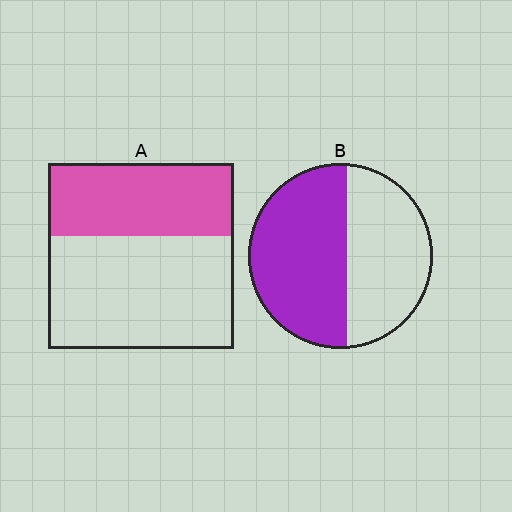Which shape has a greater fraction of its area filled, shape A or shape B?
Shape B.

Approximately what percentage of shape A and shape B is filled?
A is approximately 40% and B is approximately 55%.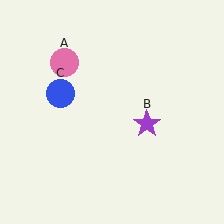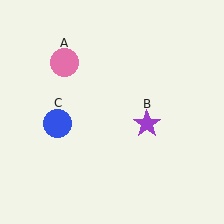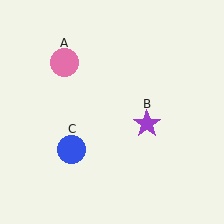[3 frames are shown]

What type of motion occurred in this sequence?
The blue circle (object C) rotated counterclockwise around the center of the scene.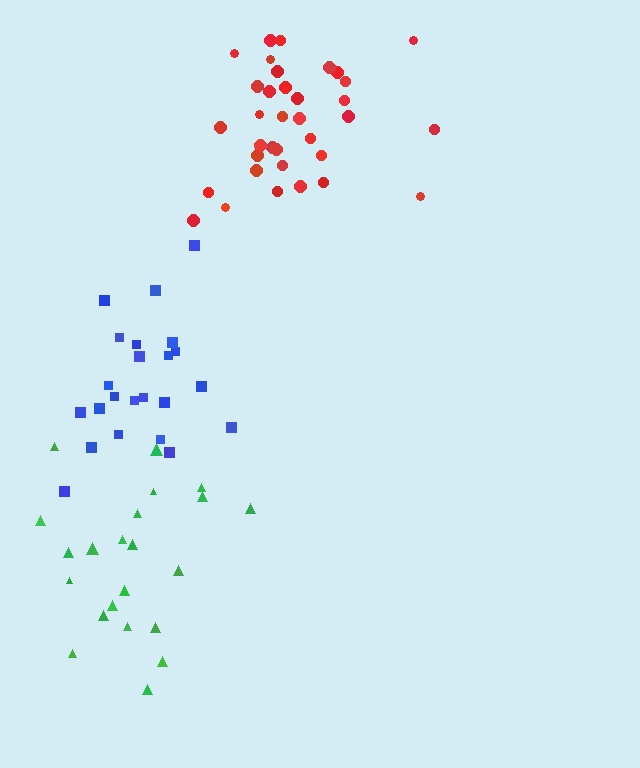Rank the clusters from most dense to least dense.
red, blue, green.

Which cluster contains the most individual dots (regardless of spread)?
Red (35).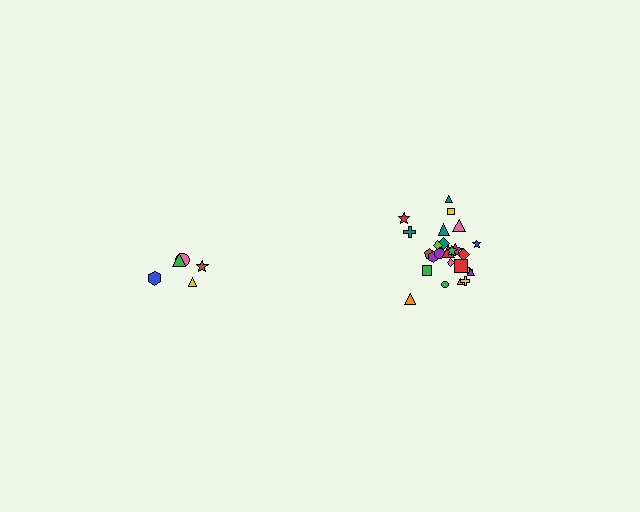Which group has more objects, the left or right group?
The right group.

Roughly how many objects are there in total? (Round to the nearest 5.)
Roughly 30 objects in total.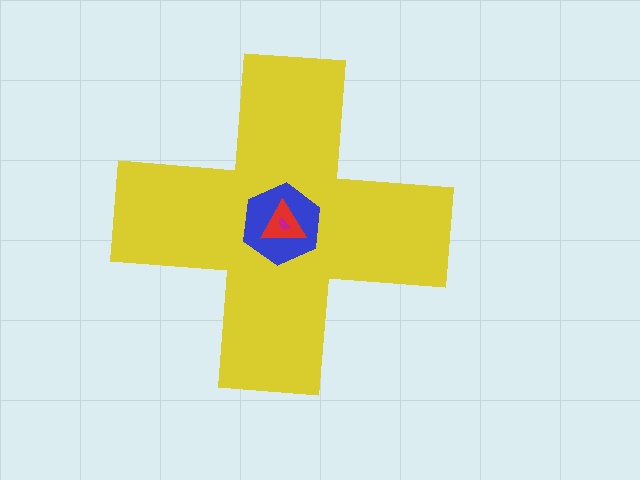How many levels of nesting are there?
4.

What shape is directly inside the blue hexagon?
The red triangle.